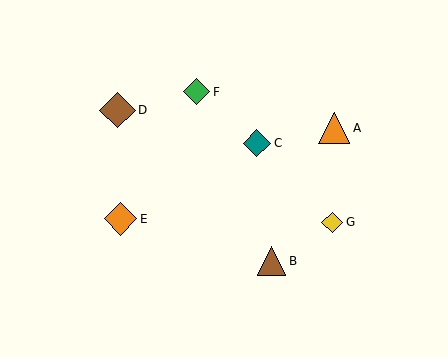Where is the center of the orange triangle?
The center of the orange triangle is at (334, 128).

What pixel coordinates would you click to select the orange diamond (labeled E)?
Click at (121, 219) to select the orange diamond E.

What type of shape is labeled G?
Shape G is a yellow diamond.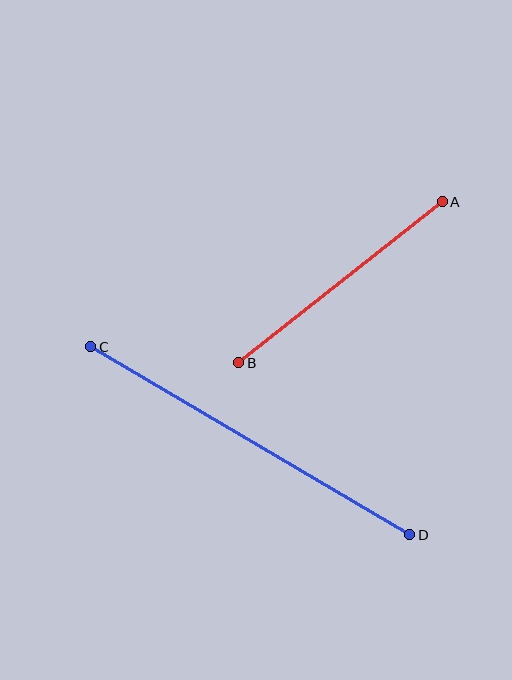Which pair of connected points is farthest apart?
Points C and D are farthest apart.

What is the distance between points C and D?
The distance is approximately 371 pixels.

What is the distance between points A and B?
The distance is approximately 259 pixels.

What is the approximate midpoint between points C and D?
The midpoint is at approximately (250, 441) pixels.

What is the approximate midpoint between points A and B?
The midpoint is at approximately (340, 282) pixels.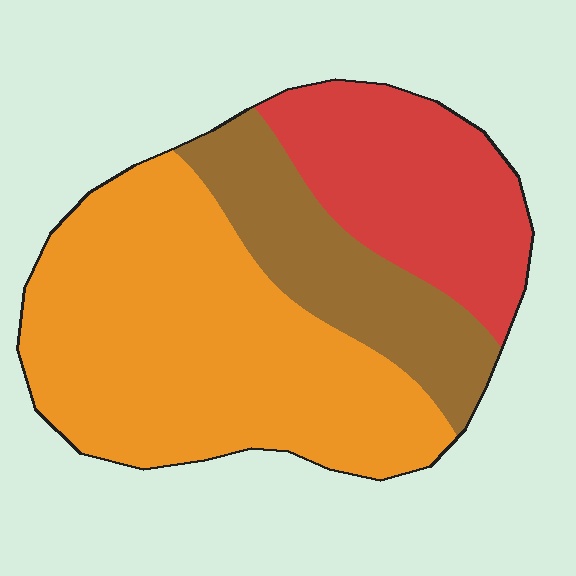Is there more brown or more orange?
Orange.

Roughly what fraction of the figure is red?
Red covers roughly 25% of the figure.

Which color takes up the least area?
Brown, at roughly 20%.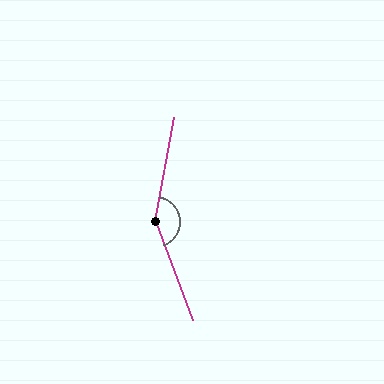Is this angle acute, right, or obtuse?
It is obtuse.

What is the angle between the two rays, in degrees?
Approximately 149 degrees.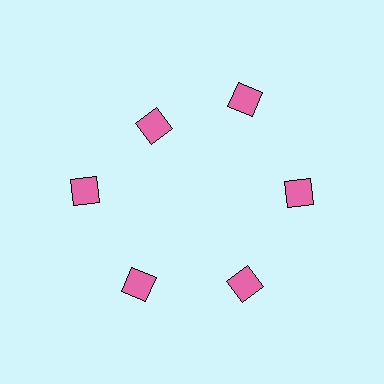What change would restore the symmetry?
The symmetry would be restored by moving it outward, back onto the ring so that all 6 squares sit at equal angles and equal distance from the center.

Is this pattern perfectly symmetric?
No. The 6 pink squares are arranged in a ring, but one element near the 11 o'clock position is pulled inward toward the center, breaking the 6-fold rotational symmetry.